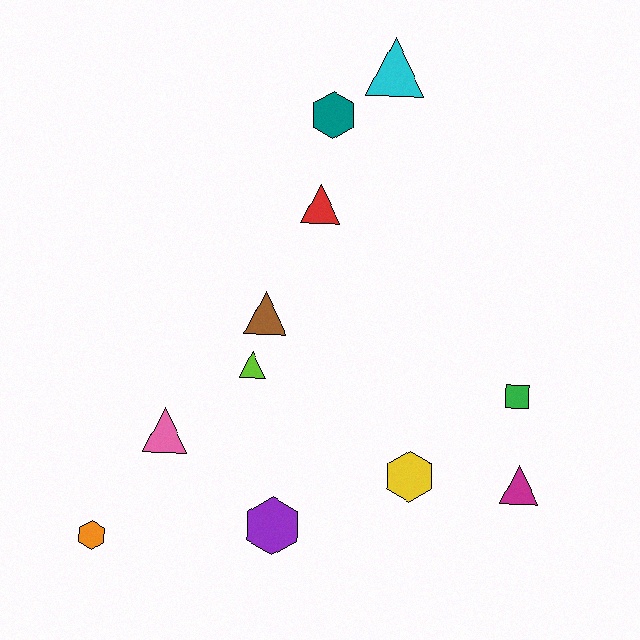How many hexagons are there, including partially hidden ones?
There are 4 hexagons.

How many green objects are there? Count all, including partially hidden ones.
There is 1 green object.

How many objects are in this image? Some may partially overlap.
There are 11 objects.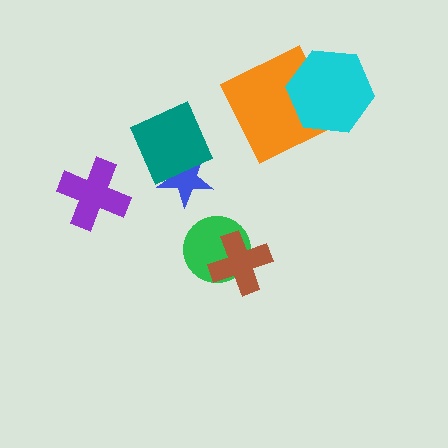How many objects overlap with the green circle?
1 object overlaps with the green circle.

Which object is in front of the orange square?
The cyan hexagon is in front of the orange square.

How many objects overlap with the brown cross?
1 object overlaps with the brown cross.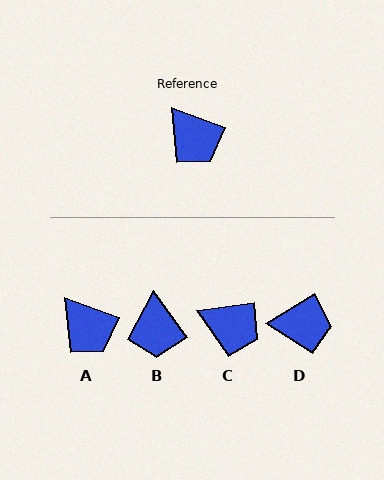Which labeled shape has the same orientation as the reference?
A.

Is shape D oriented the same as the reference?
No, it is off by about 52 degrees.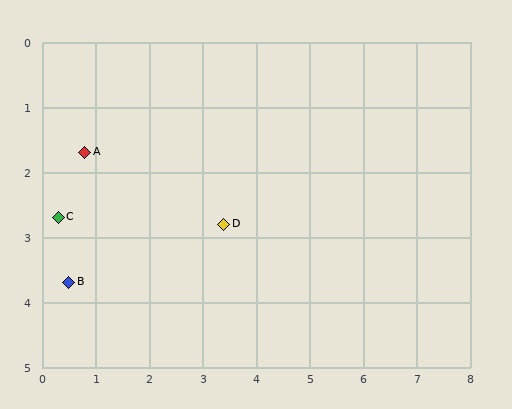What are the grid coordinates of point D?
Point D is at approximately (3.4, 2.8).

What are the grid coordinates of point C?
Point C is at approximately (0.3, 2.7).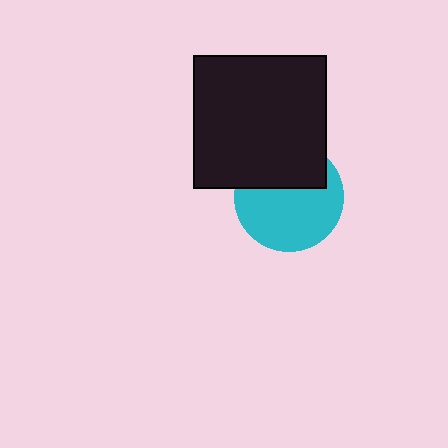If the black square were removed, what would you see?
You would see the complete cyan circle.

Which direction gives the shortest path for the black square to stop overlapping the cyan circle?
Moving up gives the shortest separation.